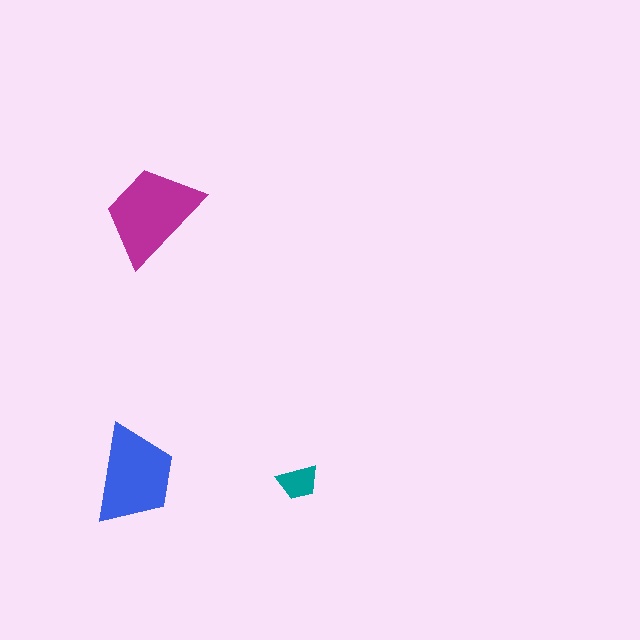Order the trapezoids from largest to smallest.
the magenta one, the blue one, the teal one.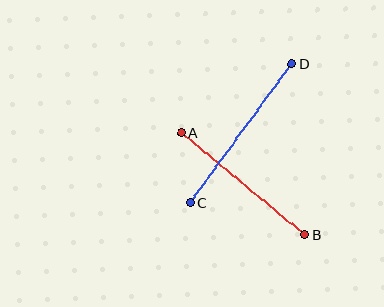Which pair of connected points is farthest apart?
Points C and D are farthest apart.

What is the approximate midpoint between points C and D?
The midpoint is at approximately (241, 133) pixels.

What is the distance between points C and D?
The distance is approximately 172 pixels.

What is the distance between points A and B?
The distance is approximately 160 pixels.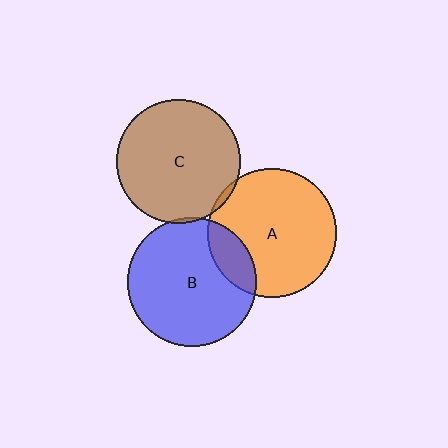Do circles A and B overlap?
Yes.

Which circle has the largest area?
Circle B (blue).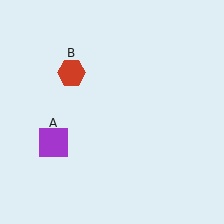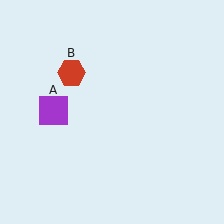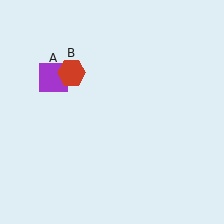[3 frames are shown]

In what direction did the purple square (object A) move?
The purple square (object A) moved up.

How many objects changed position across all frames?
1 object changed position: purple square (object A).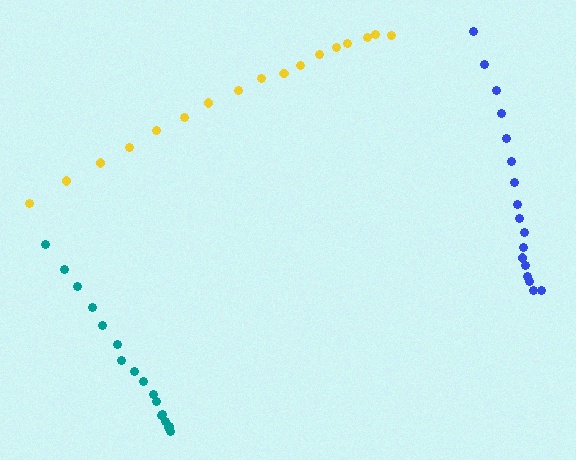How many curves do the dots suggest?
There are 3 distinct paths.